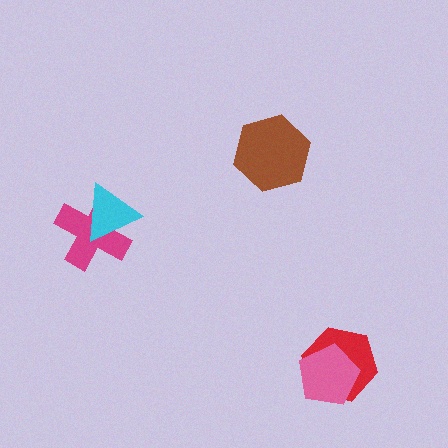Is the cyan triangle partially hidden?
No, no other shape covers it.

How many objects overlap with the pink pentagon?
1 object overlaps with the pink pentagon.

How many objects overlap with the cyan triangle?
1 object overlaps with the cyan triangle.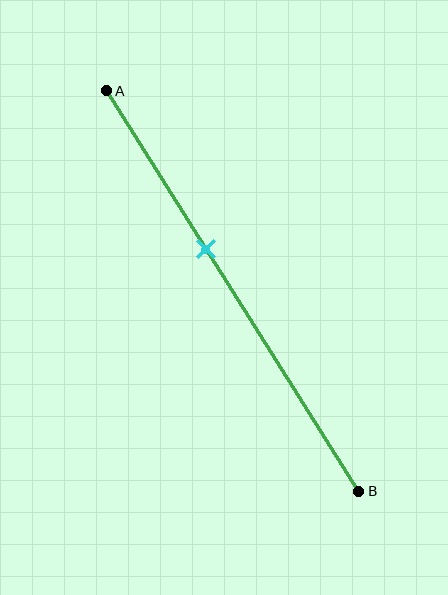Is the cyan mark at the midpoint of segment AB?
No, the mark is at about 40% from A, not at the 50% midpoint.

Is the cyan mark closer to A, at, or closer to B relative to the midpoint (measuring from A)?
The cyan mark is closer to point A than the midpoint of segment AB.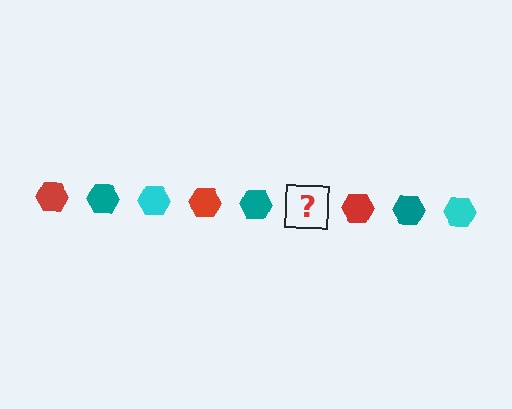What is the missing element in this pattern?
The missing element is a cyan hexagon.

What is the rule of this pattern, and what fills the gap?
The rule is that the pattern cycles through red, teal, cyan hexagons. The gap should be filled with a cyan hexagon.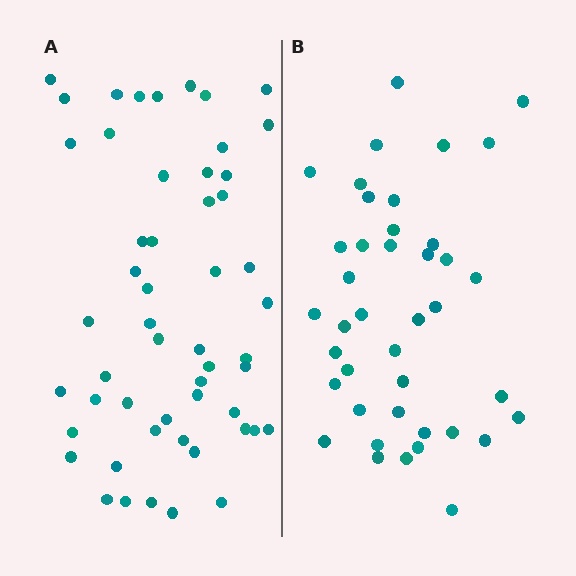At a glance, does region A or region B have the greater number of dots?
Region A (the left region) has more dots.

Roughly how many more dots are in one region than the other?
Region A has roughly 12 or so more dots than region B.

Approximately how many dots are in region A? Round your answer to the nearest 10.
About 50 dots. (The exact count is 53, which rounds to 50.)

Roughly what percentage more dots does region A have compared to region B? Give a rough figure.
About 30% more.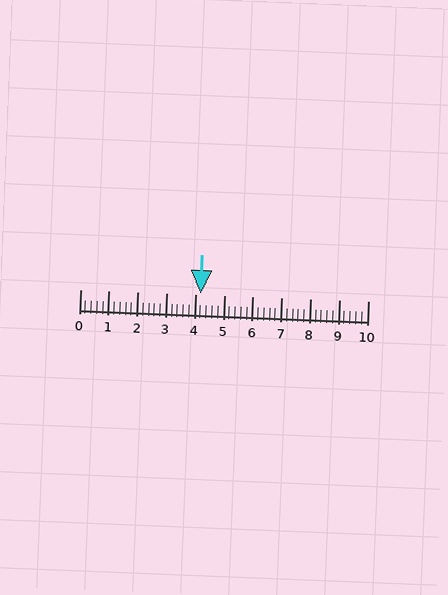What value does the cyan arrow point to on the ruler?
The cyan arrow points to approximately 4.2.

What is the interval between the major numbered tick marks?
The major tick marks are spaced 1 units apart.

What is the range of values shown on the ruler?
The ruler shows values from 0 to 10.